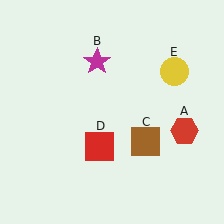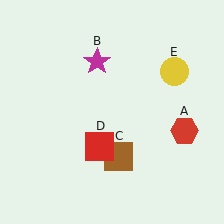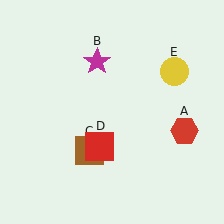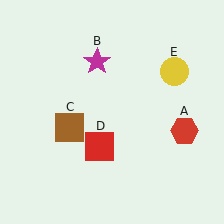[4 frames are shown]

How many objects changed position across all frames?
1 object changed position: brown square (object C).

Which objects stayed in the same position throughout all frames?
Red hexagon (object A) and magenta star (object B) and red square (object D) and yellow circle (object E) remained stationary.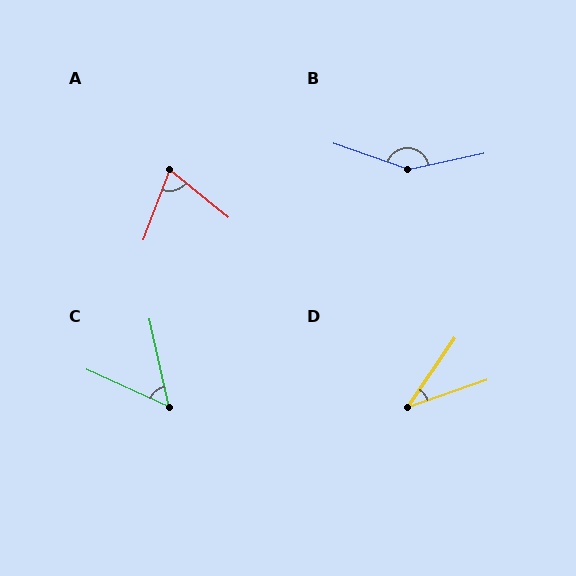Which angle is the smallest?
D, at approximately 36 degrees.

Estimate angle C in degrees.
Approximately 53 degrees.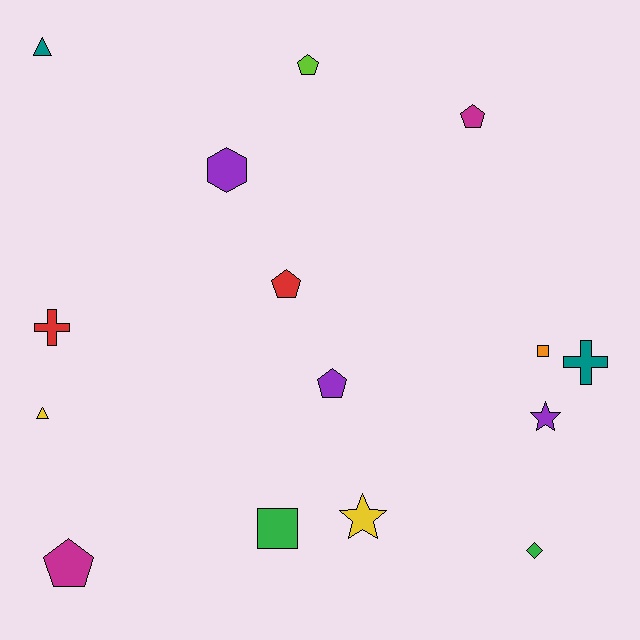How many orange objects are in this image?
There is 1 orange object.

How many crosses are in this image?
There are 2 crosses.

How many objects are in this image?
There are 15 objects.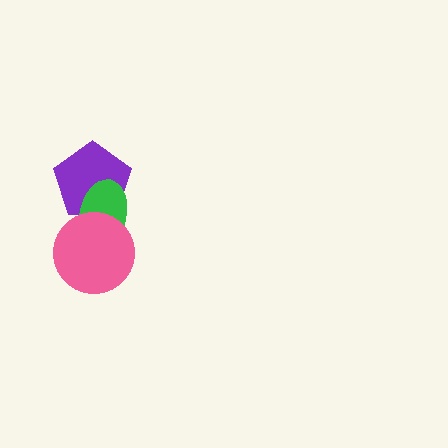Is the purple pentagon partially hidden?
Yes, it is partially covered by another shape.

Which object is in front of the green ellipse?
The pink circle is in front of the green ellipse.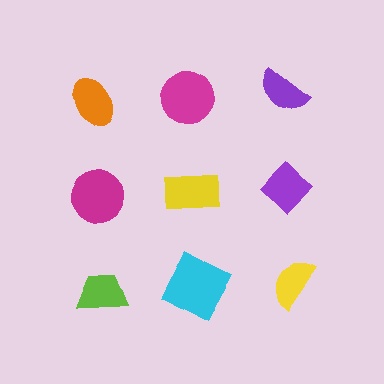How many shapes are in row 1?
3 shapes.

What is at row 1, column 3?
A purple semicircle.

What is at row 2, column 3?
A purple diamond.